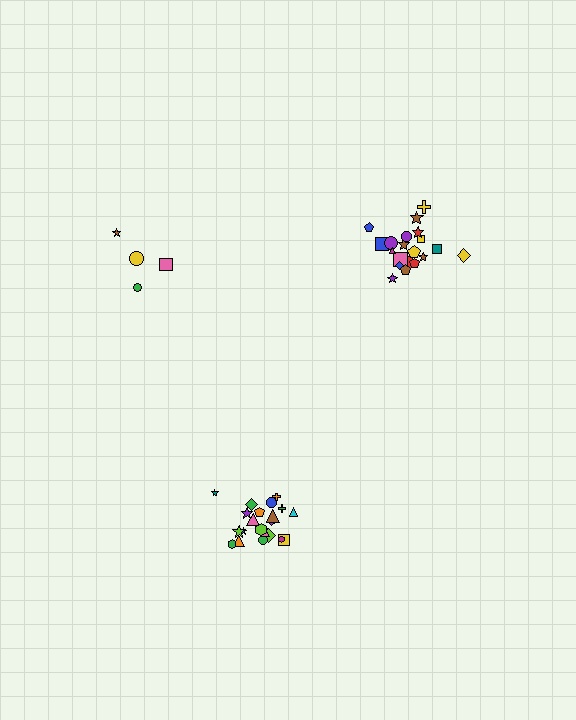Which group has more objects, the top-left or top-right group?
The top-right group.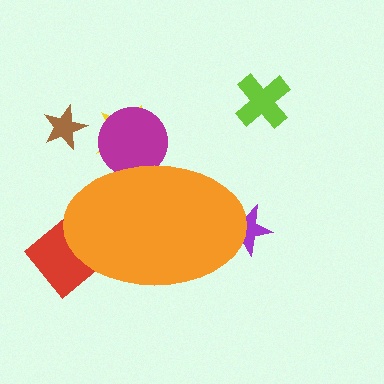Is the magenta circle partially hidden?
Yes, the magenta circle is partially hidden behind the orange ellipse.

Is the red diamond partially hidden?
Yes, the red diamond is partially hidden behind the orange ellipse.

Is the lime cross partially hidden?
No, the lime cross is fully visible.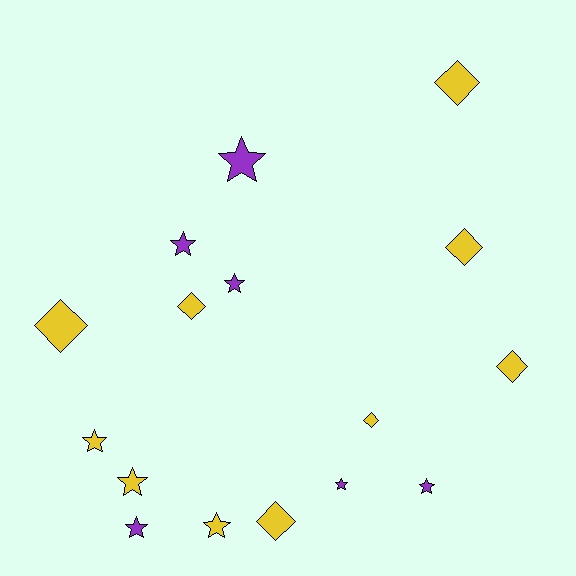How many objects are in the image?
There are 16 objects.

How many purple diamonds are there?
There are no purple diamonds.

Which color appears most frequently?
Yellow, with 10 objects.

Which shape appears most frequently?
Star, with 9 objects.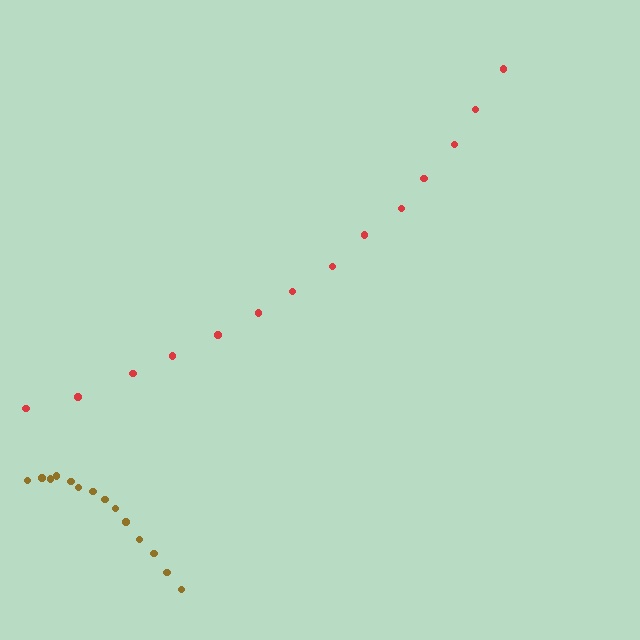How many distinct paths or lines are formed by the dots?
There are 2 distinct paths.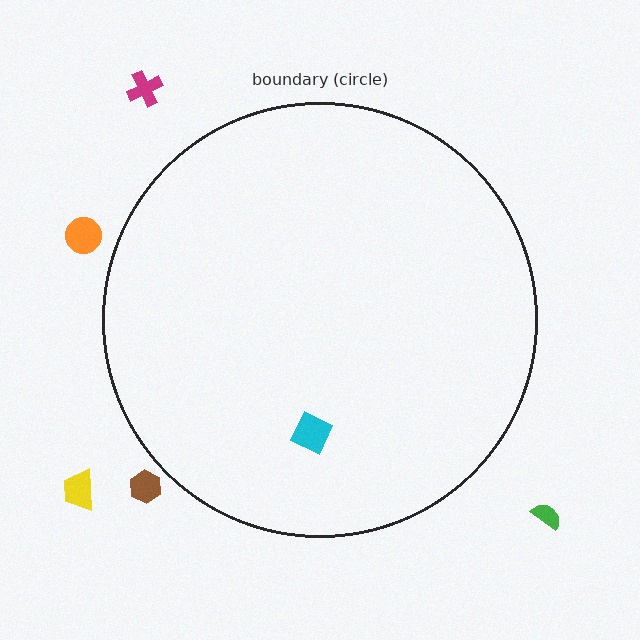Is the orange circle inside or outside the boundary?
Outside.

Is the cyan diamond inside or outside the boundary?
Inside.